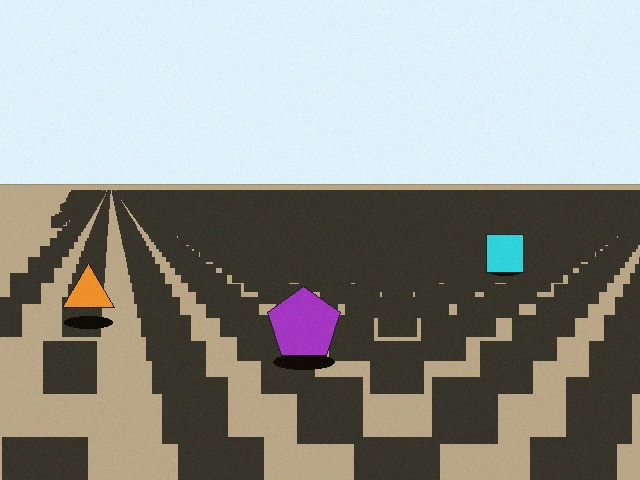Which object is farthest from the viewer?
The cyan square is farthest from the viewer. It appears smaller and the ground texture around it is denser.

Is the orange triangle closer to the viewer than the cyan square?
Yes. The orange triangle is closer — you can tell from the texture gradient: the ground texture is coarser near it.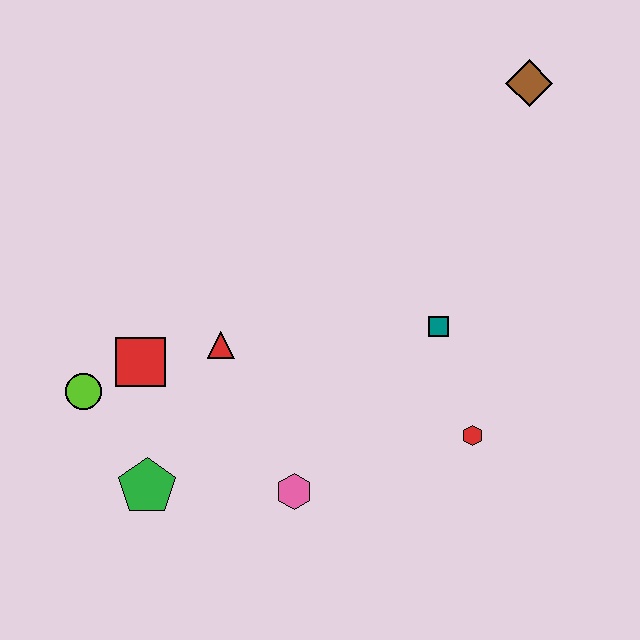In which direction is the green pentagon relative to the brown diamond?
The green pentagon is below the brown diamond.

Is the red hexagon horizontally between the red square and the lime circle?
No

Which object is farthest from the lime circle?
The brown diamond is farthest from the lime circle.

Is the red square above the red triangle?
No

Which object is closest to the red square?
The lime circle is closest to the red square.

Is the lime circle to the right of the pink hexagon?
No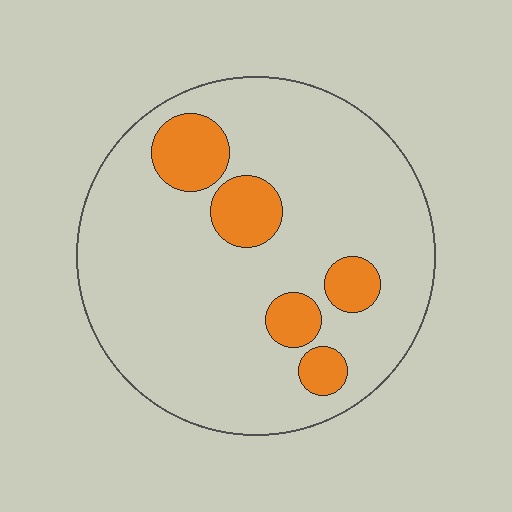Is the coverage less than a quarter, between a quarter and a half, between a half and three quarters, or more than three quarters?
Less than a quarter.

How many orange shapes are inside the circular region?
5.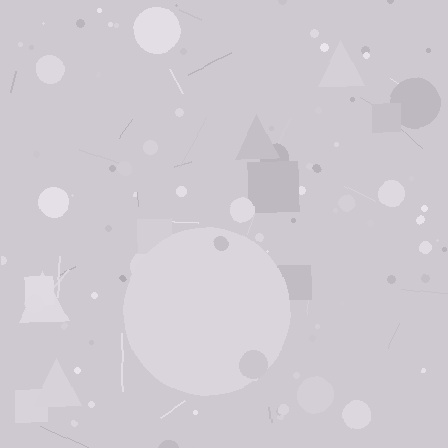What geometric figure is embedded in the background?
A circle is embedded in the background.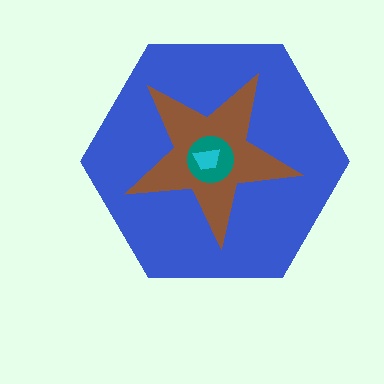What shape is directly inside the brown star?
The teal circle.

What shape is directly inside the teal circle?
The cyan trapezoid.